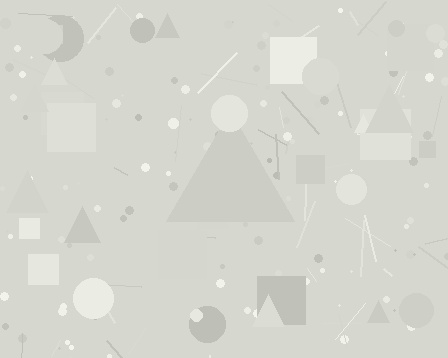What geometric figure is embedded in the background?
A triangle is embedded in the background.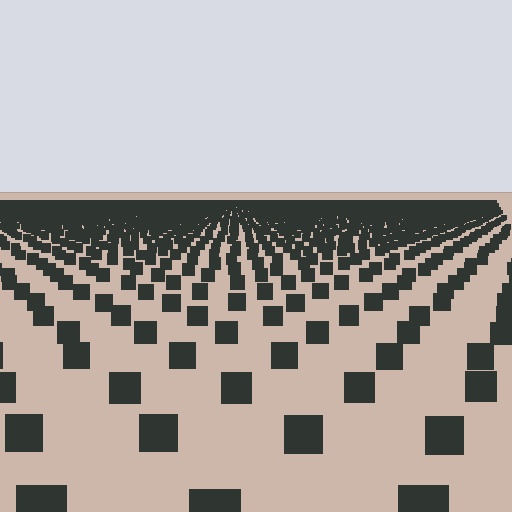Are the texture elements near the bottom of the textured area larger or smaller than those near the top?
Larger. Near the bottom, elements are closer to the viewer and appear at a bigger on-screen size.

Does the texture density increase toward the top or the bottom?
Density increases toward the top.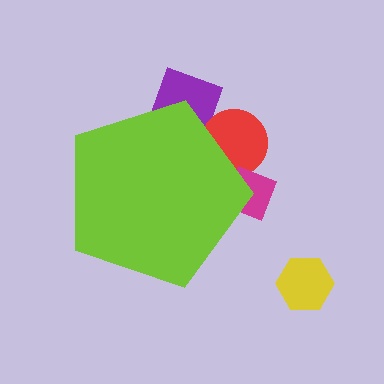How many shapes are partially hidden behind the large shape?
3 shapes are partially hidden.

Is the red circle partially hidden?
Yes, the red circle is partially hidden behind the lime pentagon.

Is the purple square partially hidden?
Yes, the purple square is partially hidden behind the lime pentagon.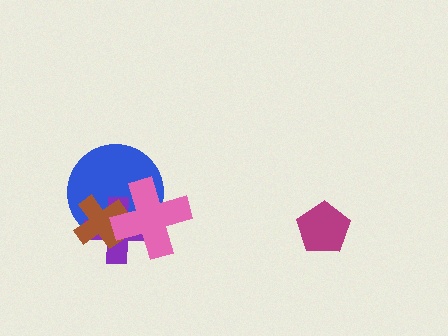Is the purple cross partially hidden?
Yes, it is partially covered by another shape.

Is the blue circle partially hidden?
Yes, it is partially covered by another shape.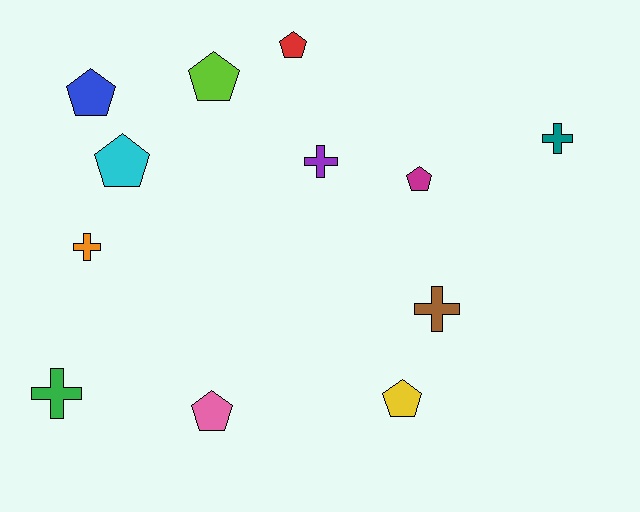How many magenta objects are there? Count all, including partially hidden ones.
There is 1 magenta object.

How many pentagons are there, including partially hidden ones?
There are 7 pentagons.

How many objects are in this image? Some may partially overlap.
There are 12 objects.